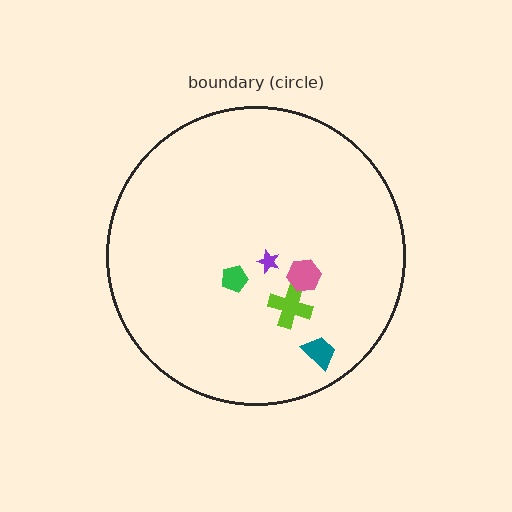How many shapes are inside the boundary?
5 inside, 0 outside.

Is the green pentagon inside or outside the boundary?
Inside.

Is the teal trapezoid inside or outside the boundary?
Inside.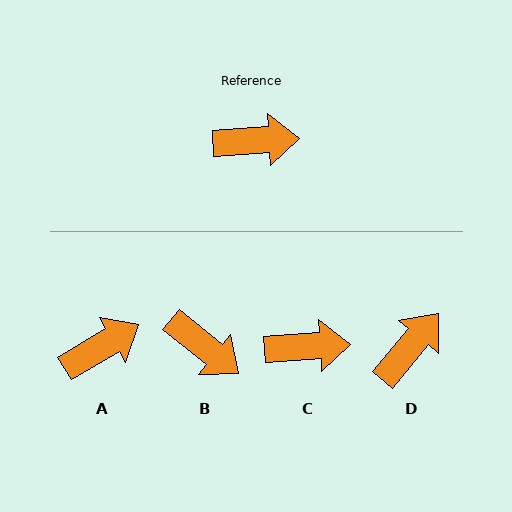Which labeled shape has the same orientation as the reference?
C.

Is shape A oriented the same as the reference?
No, it is off by about 28 degrees.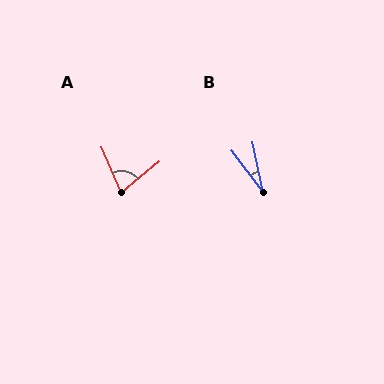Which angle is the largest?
A, at approximately 74 degrees.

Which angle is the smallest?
B, at approximately 25 degrees.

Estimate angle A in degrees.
Approximately 74 degrees.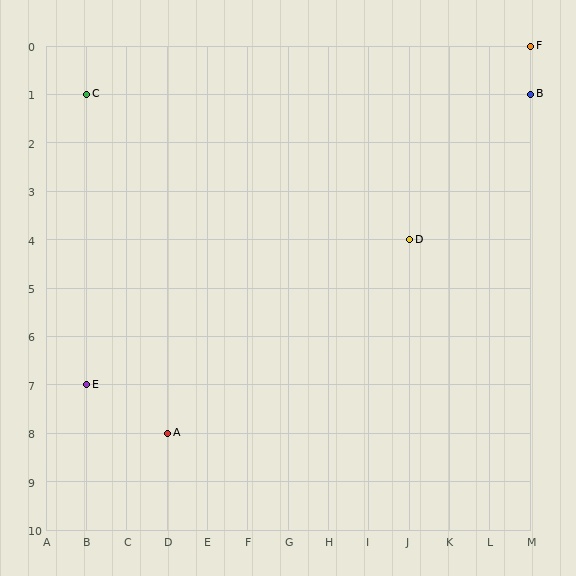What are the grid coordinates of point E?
Point E is at grid coordinates (B, 7).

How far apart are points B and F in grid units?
Points B and F are 1 row apart.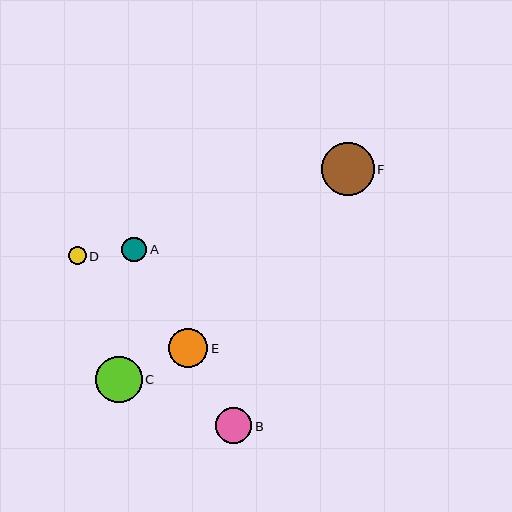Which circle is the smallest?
Circle D is the smallest with a size of approximately 18 pixels.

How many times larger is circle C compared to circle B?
Circle C is approximately 1.3 times the size of circle B.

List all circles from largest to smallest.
From largest to smallest: F, C, E, B, A, D.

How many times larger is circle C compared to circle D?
Circle C is approximately 2.6 times the size of circle D.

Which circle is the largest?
Circle F is the largest with a size of approximately 53 pixels.